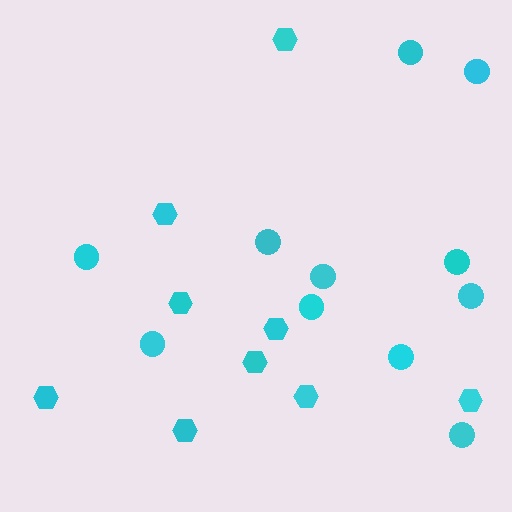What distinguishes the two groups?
There are 2 groups: one group of circles (11) and one group of hexagons (9).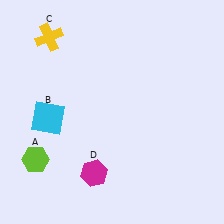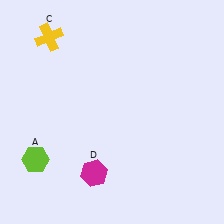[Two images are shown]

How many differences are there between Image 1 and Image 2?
There is 1 difference between the two images.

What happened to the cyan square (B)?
The cyan square (B) was removed in Image 2. It was in the bottom-left area of Image 1.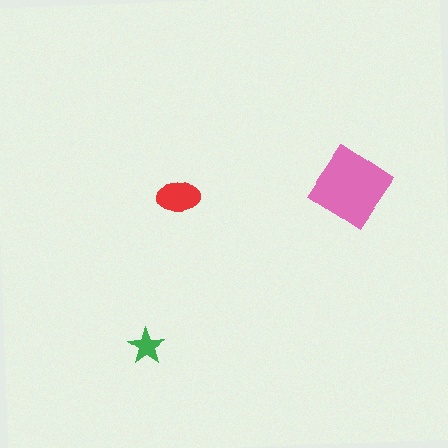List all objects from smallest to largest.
The green star, the red ellipse, the pink diamond.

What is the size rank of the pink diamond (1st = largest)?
1st.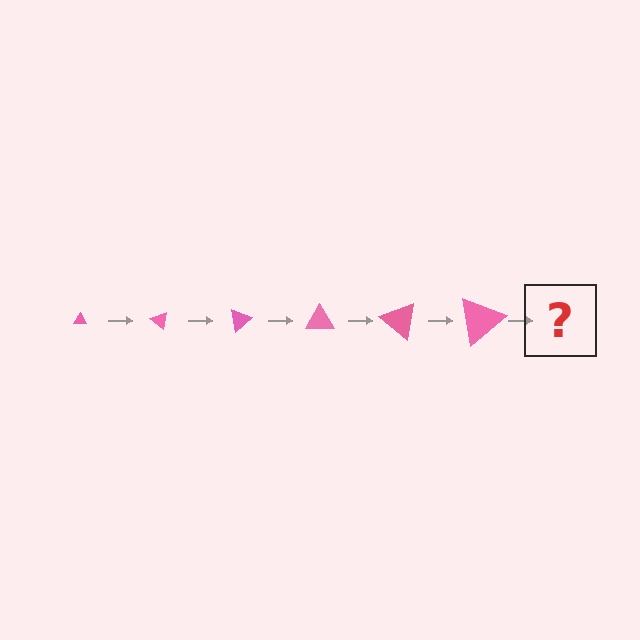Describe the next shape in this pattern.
It should be a triangle, larger than the previous one and rotated 240 degrees from the start.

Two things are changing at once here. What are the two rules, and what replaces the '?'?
The two rules are that the triangle grows larger each step and it rotates 40 degrees each step. The '?' should be a triangle, larger than the previous one and rotated 240 degrees from the start.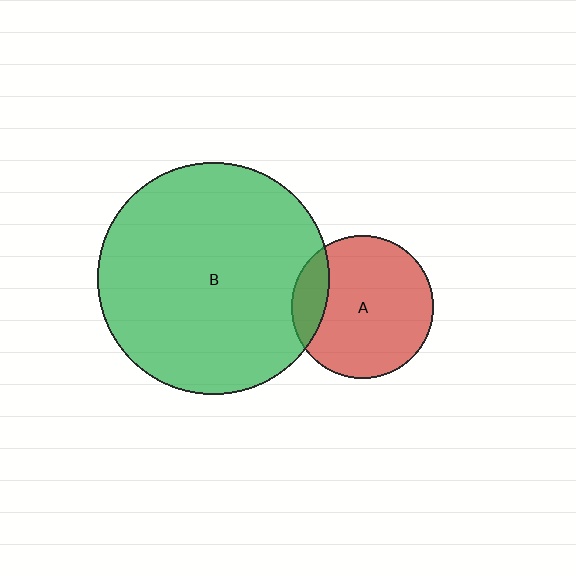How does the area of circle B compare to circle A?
Approximately 2.7 times.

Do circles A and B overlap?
Yes.